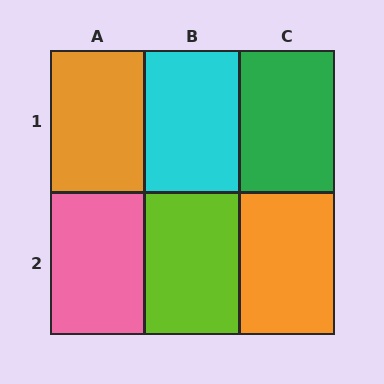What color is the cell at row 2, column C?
Orange.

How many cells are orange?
2 cells are orange.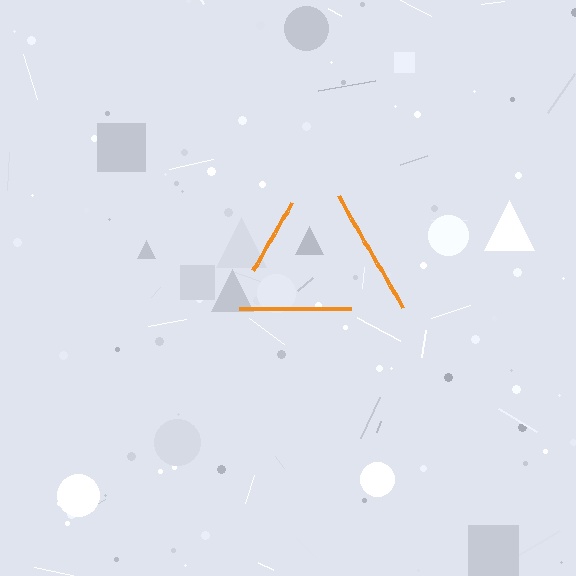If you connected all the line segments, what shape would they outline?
They would outline a triangle.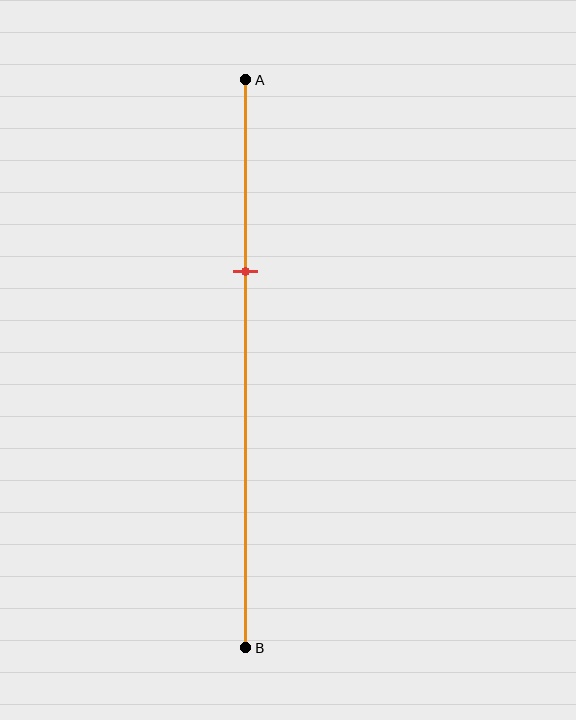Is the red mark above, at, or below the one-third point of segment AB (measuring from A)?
The red mark is approximately at the one-third point of segment AB.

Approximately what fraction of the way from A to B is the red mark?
The red mark is approximately 35% of the way from A to B.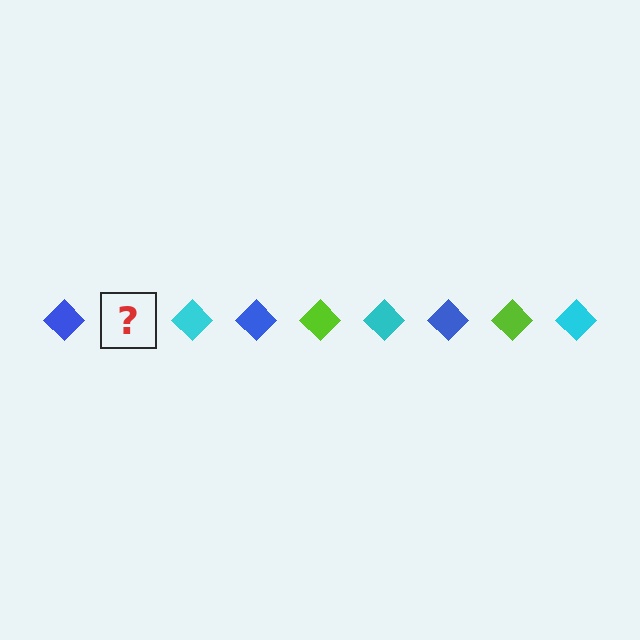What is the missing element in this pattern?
The missing element is a lime diamond.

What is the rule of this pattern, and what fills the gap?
The rule is that the pattern cycles through blue, lime, cyan diamonds. The gap should be filled with a lime diamond.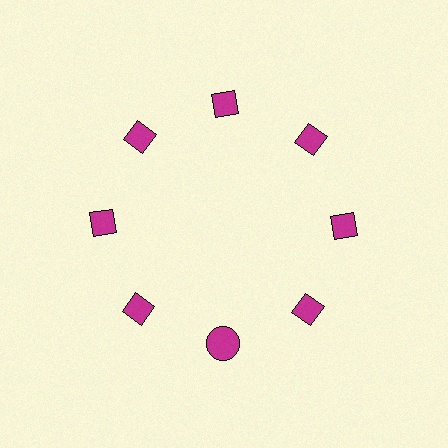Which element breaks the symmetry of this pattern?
The magenta circle at roughly the 6 o'clock position breaks the symmetry. All other shapes are magenta diamonds.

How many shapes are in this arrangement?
There are 8 shapes arranged in a ring pattern.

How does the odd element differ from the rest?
It has a different shape: circle instead of diamond.